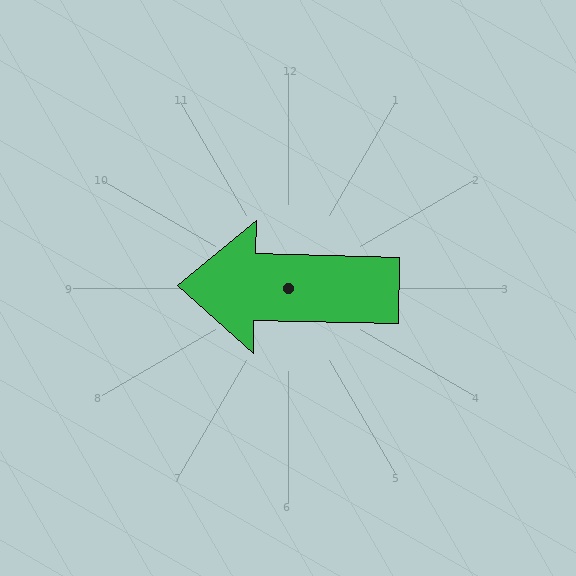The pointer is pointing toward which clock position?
Roughly 9 o'clock.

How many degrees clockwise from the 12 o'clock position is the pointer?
Approximately 271 degrees.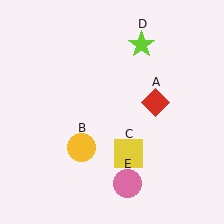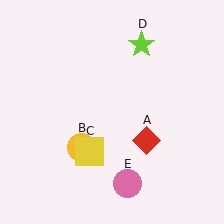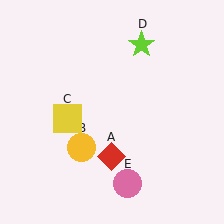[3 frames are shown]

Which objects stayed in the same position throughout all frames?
Yellow circle (object B) and lime star (object D) and pink circle (object E) remained stationary.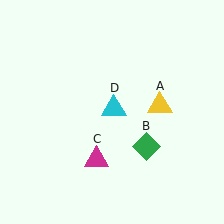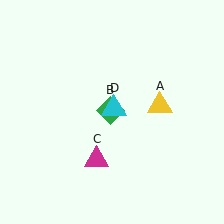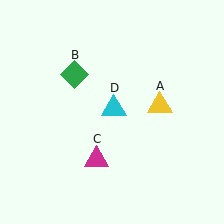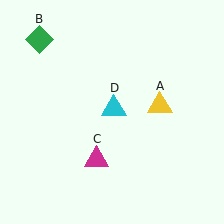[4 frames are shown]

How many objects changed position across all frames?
1 object changed position: green diamond (object B).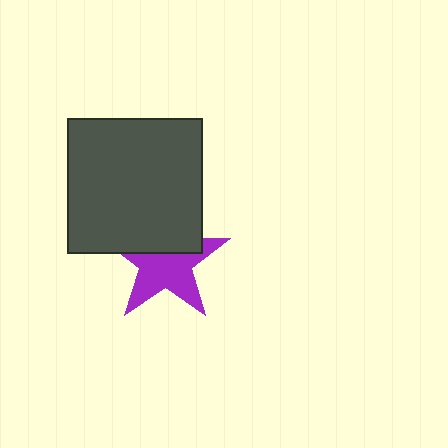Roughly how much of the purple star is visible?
About half of it is visible (roughly 60%).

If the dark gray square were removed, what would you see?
You would see the complete purple star.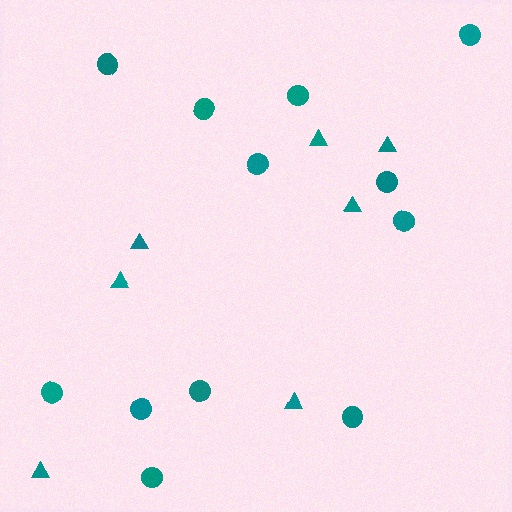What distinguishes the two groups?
There are 2 groups: one group of circles (12) and one group of triangles (7).